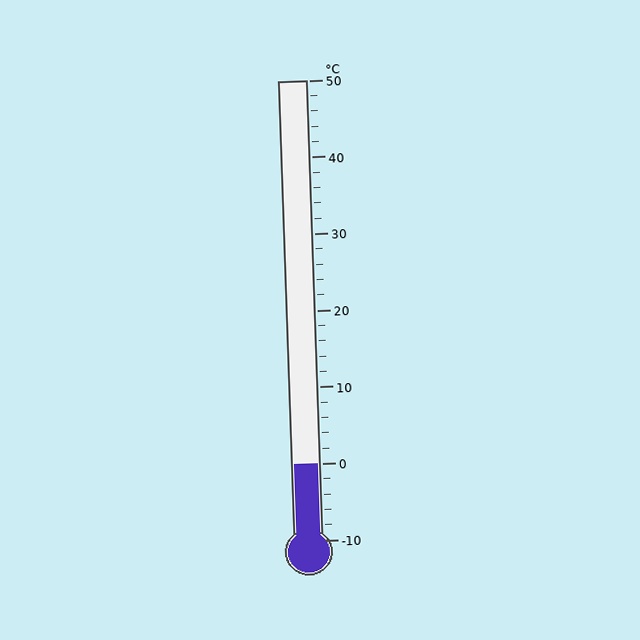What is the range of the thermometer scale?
The thermometer scale ranges from -10°C to 50°C.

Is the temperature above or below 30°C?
The temperature is below 30°C.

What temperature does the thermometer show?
The thermometer shows approximately 0°C.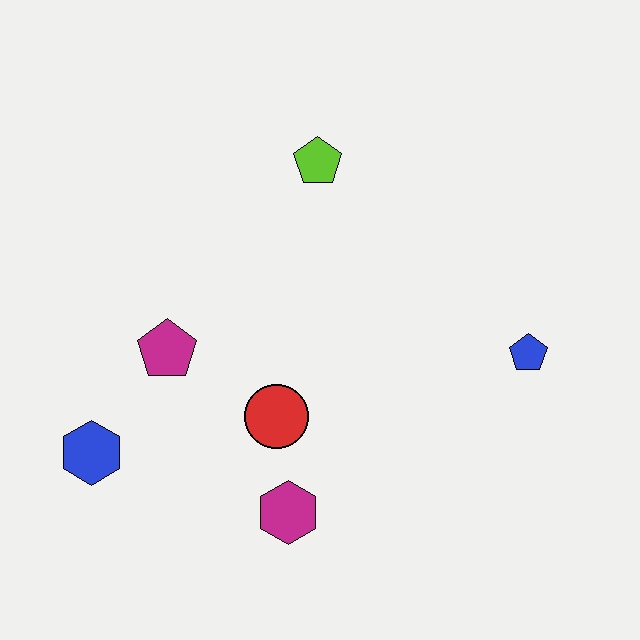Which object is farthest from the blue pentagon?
The blue hexagon is farthest from the blue pentagon.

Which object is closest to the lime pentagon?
The magenta pentagon is closest to the lime pentagon.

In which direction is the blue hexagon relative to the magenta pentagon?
The blue hexagon is below the magenta pentagon.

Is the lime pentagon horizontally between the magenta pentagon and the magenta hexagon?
No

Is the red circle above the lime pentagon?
No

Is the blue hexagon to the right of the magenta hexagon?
No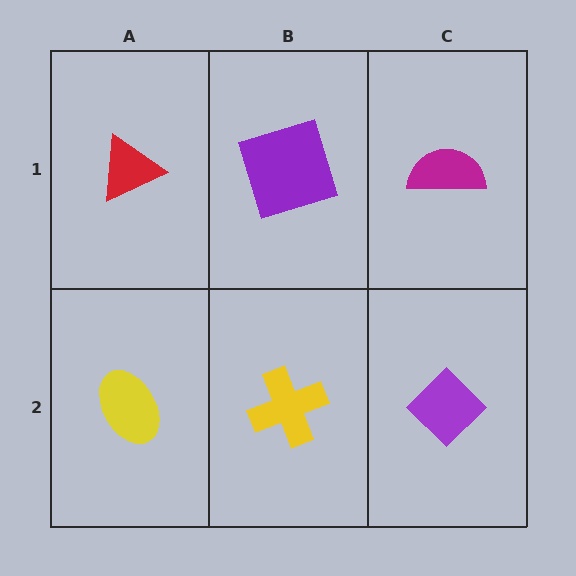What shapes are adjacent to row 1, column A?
A yellow ellipse (row 2, column A), a purple square (row 1, column B).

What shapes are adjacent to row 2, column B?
A purple square (row 1, column B), a yellow ellipse (row 2, column A), a purple diamond (row 2, column C).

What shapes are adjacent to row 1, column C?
A purple diamond (row 2, column C), a purple square (row 1, column B).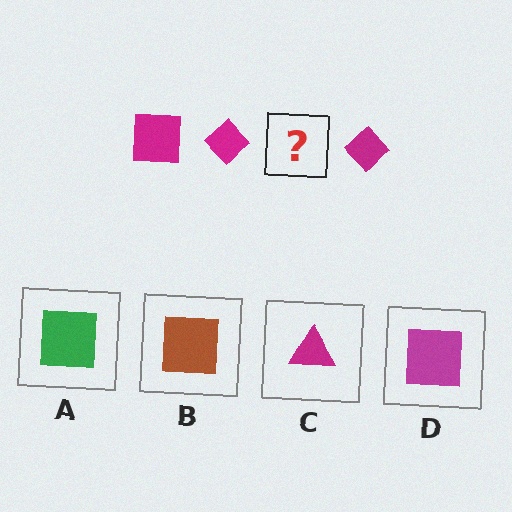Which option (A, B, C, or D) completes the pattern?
D.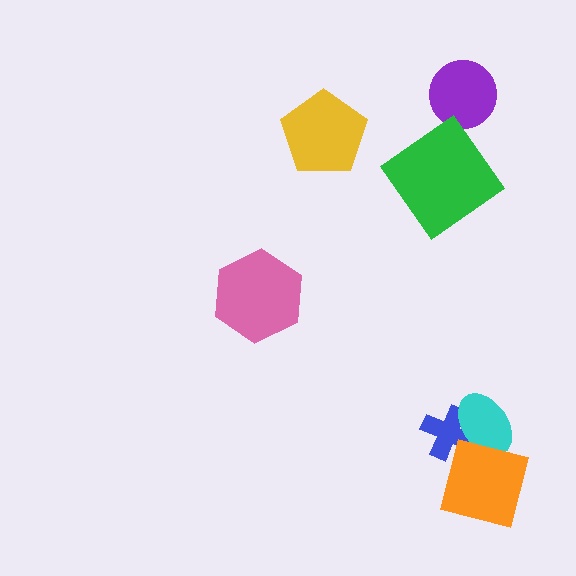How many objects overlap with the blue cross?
1 object overlaps with the blue cross.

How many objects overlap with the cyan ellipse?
2 objects overlap with the cyan ellipse.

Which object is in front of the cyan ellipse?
The orange square is in front of the cyan ellipse.